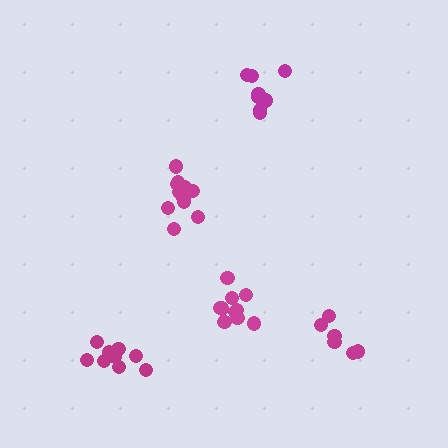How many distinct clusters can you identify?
There are 5 distinct clusters.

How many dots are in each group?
Group 1: 8 dots, Group 2: 9 dots, Group 3: 9 dots, Group 4: 11 dots, Group 5: 11 dots (48 total).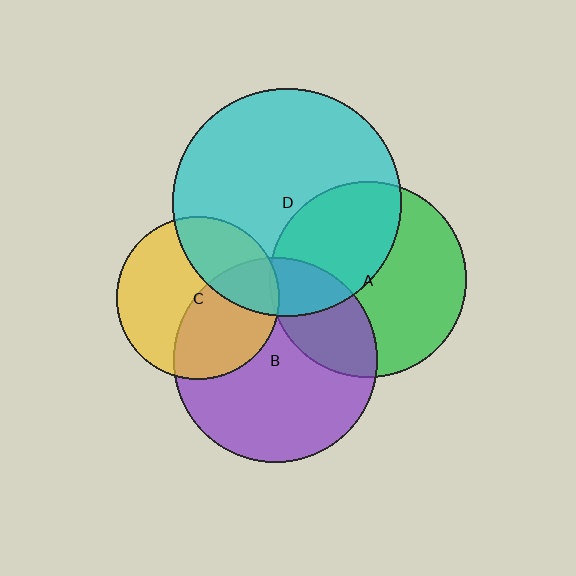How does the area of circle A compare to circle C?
Approximately 1.4 times.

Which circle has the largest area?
Circle D (cyan).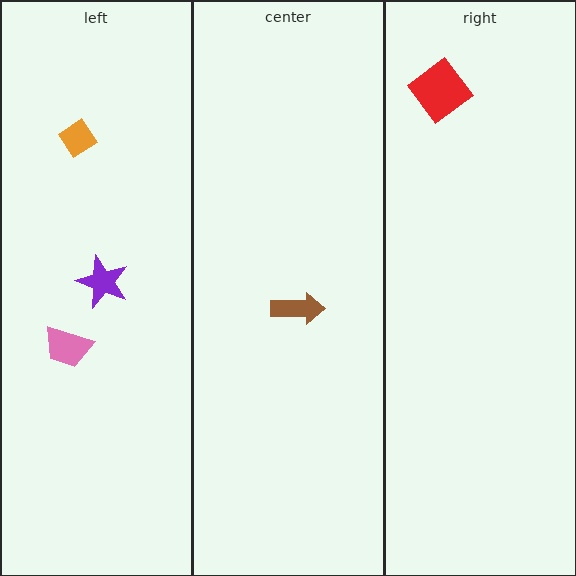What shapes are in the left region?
The orange diamond, the pink trapezoid, the purple star.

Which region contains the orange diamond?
The left region.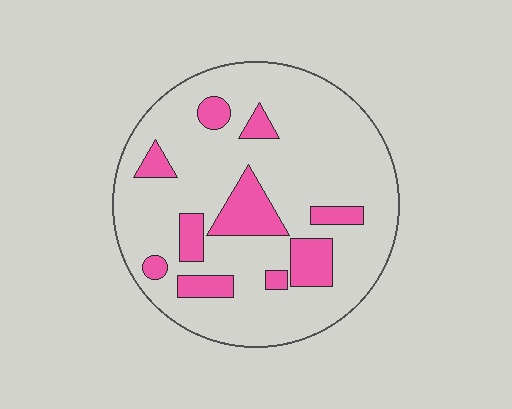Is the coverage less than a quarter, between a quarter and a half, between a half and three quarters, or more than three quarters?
Less than a quarter.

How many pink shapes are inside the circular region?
10.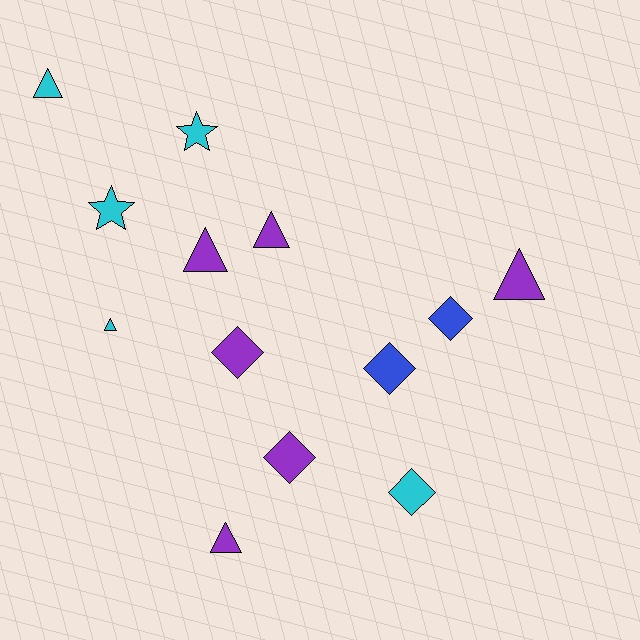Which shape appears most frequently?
Triangle, with 6 objects.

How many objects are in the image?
There are 13 objects.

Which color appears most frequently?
Purple, with 6 objects.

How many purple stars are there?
There are no purple stars.